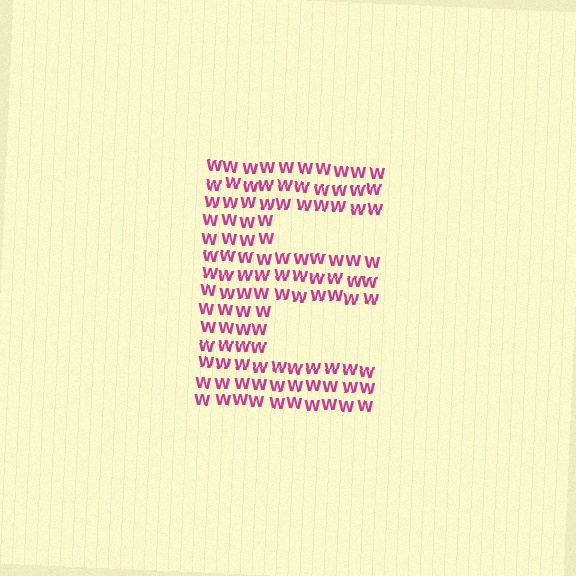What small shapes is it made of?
It is made of small letter W's.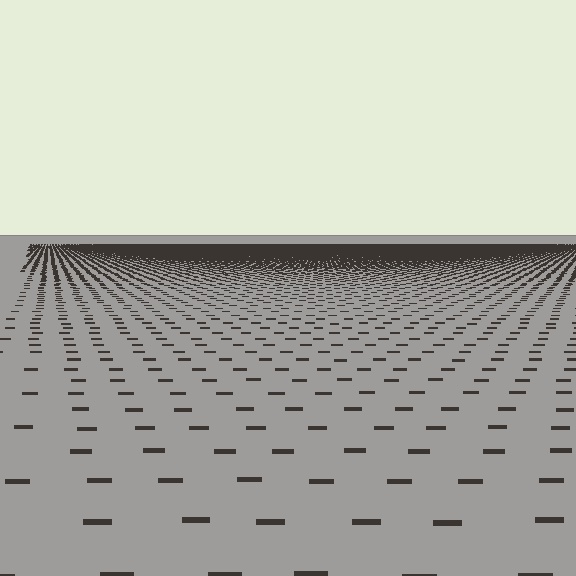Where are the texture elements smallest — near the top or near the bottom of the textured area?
Near the top.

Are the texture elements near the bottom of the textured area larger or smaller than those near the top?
Larger. Near the bottom, elements are closer to the viewer and appear at a bigger on-screen size.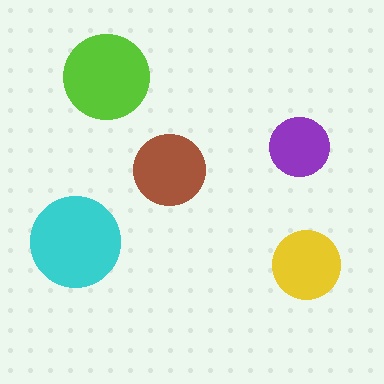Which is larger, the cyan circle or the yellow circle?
The cyan one.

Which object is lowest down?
The yellow circle is bottommost.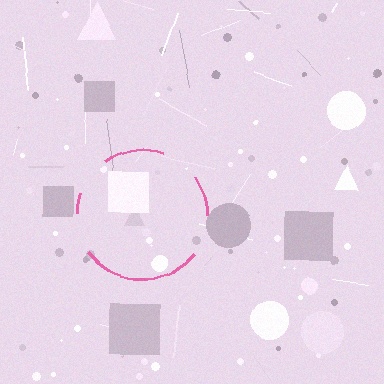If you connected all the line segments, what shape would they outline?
They would outline a circle.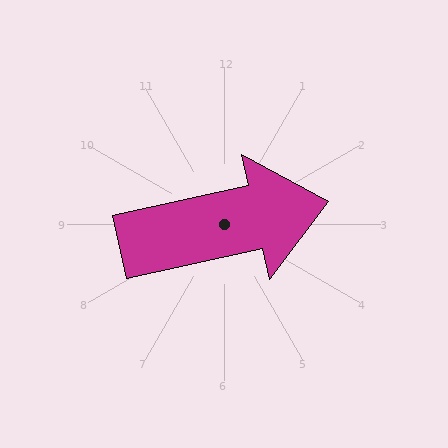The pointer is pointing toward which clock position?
Roughly 3 o'clock.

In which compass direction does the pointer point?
East.